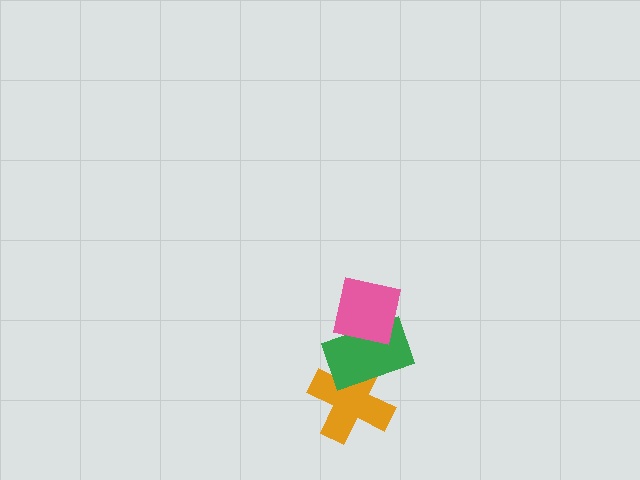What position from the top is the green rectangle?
The green rectangle is 2nd from the top.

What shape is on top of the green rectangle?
The pink square is on top of the green rectangle.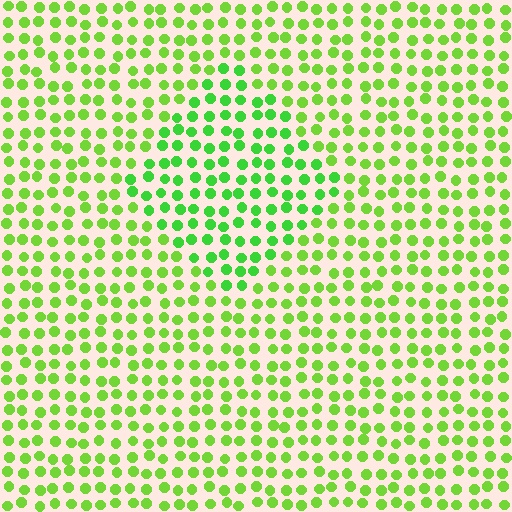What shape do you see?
I see a diamond.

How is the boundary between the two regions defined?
The boundary is defined purely by a slight shift in hue (about 22 degrees). Spacing, size, and orientation are identical on both sides.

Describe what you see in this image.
The image is filled with small lime elements in a uniform arrangement. A diamond-shaped region is visible where the elements are tinted to a slightly different hue, forming a subtle color boundary.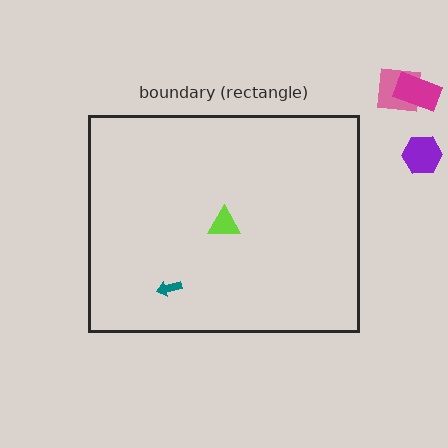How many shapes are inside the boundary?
2 inside, 3 outside.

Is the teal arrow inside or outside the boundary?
Inside.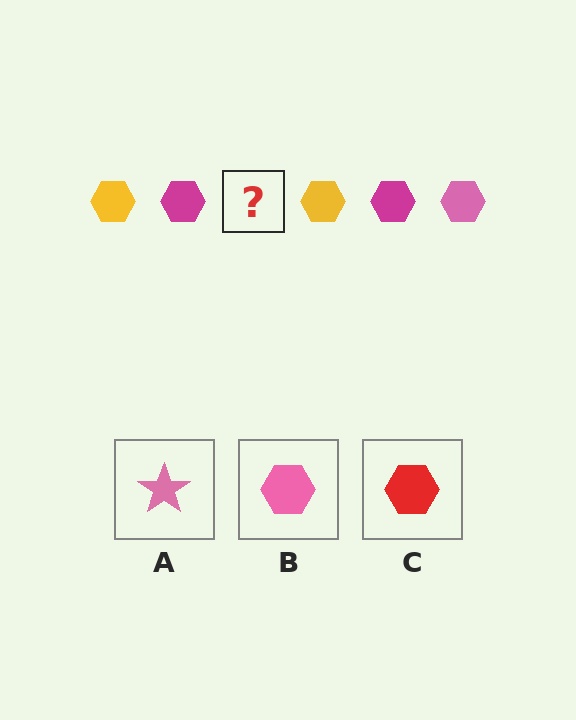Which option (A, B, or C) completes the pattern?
B.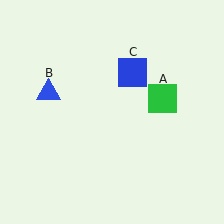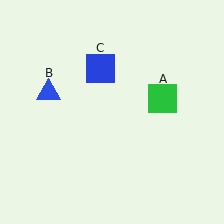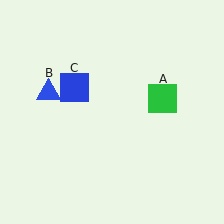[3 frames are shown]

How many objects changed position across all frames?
1 object changed position: blue square (object C).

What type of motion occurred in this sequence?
The blue square (object C) rotated counterclockwise around the center of the scene.